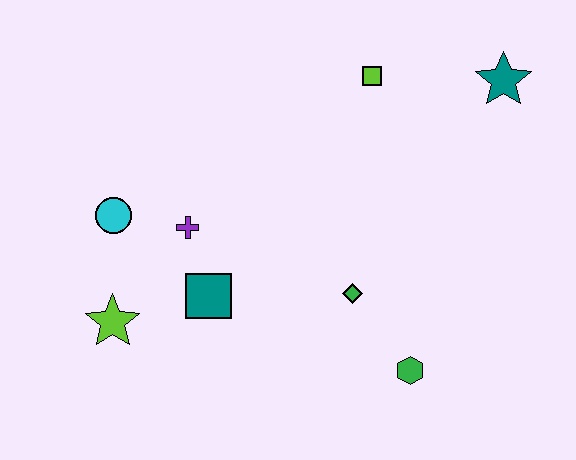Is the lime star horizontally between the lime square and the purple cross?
No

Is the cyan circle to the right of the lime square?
No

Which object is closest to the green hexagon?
The green diamond is closest to the green hexagon.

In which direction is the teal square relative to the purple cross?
The teal square is below the purple cross.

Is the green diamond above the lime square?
No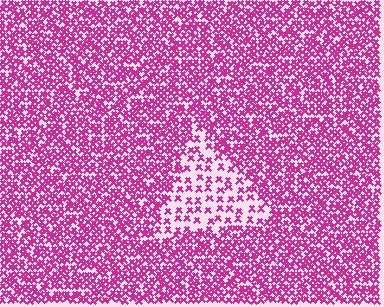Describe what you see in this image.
The image contains small magenta elements arranged at two different densities. A triangle-shaped region is visible where the elements are less densely packed than the surrounding area.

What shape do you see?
I see a triangle.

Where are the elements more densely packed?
The elements are more densely packed outside the triangle boundary.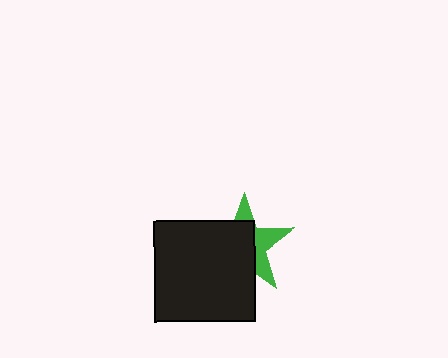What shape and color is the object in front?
The object in front is a black rectangle.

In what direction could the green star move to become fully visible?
The green star could move toward the upper-right. That would shift it out from behind the black rectangle entirely.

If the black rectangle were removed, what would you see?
You would see the complete green star.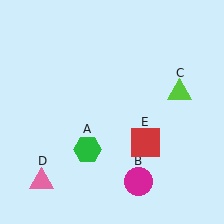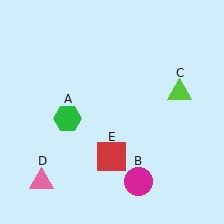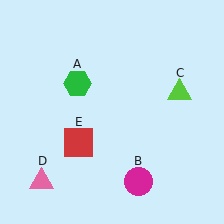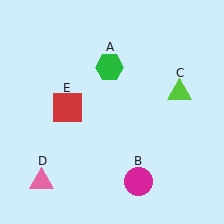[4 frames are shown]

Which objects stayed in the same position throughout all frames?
Magenta circle (object B) and lime triangle (object C) and pink triangle (object D) remained stationary.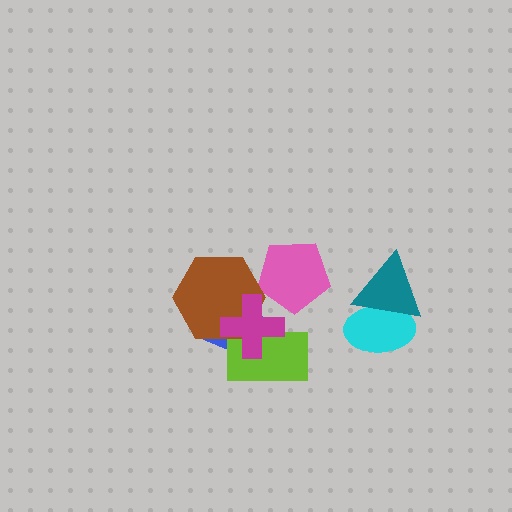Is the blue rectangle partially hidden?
Yes, it is partially covered by another shape.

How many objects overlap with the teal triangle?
1 object overlaps with the teal triangle.